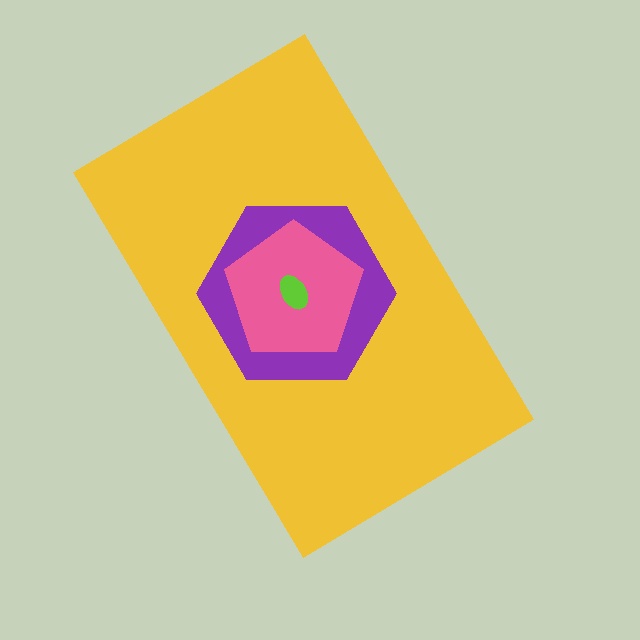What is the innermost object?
The lime ellipse.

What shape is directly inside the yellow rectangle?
The purple hexagon.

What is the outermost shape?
The yellow rectangle.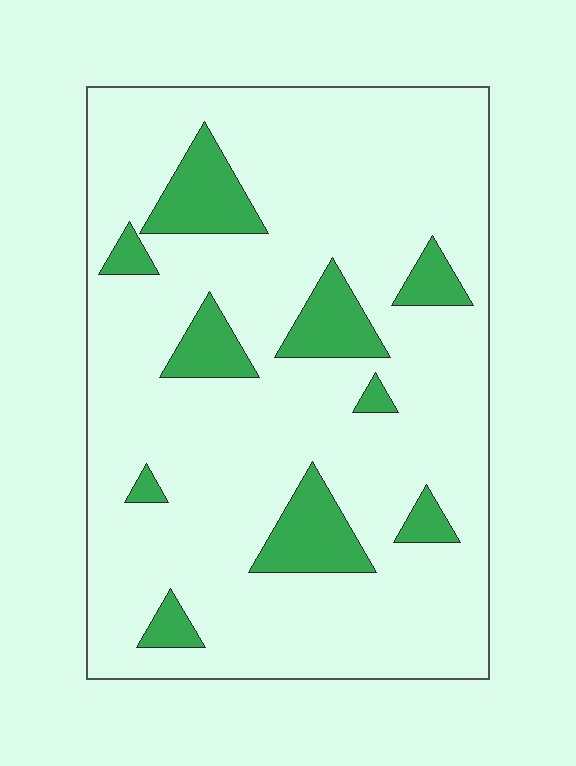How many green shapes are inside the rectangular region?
10.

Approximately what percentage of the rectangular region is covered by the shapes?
Approximately 15%.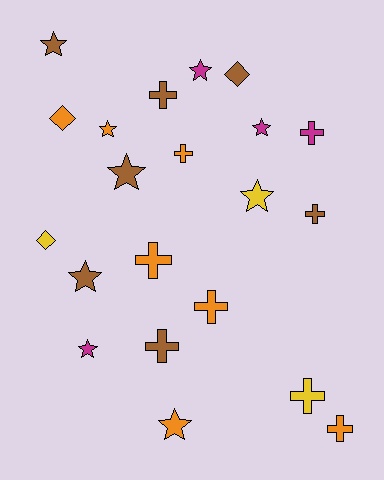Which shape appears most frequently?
Star, with 9 objects.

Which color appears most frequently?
Orange, with 7 objects.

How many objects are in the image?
There are 21 objects.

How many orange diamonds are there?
There is 1 orange diamond.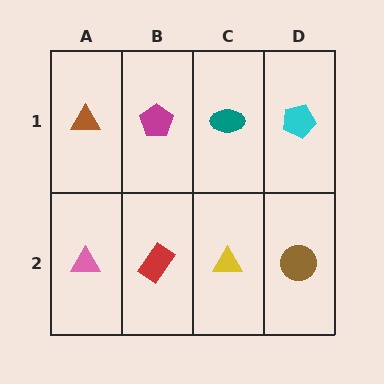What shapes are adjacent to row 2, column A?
A brown triangle (row 1, column A), a red rectangle (row 2, column B).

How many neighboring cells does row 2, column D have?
2.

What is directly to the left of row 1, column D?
A teal ellipse.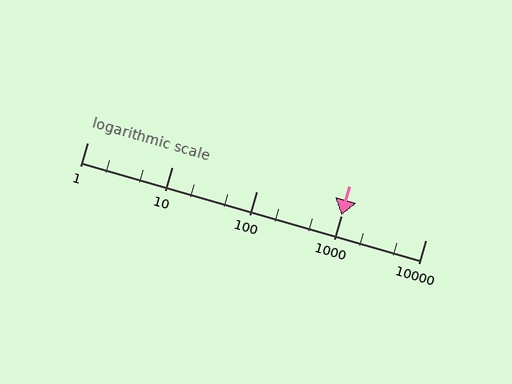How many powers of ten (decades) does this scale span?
The scale spans 4 decades, from 1 to 10000.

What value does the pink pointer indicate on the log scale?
The pointer indicates approximately 1000.